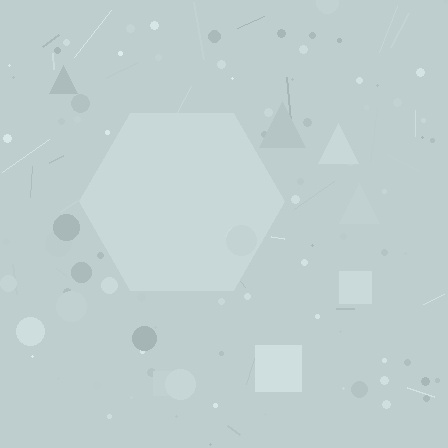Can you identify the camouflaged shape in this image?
The camouflaged shape is a hexagon.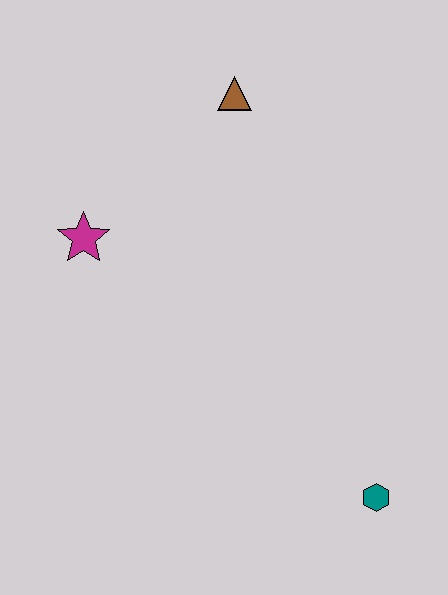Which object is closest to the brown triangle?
The magenta star is closest to the brown triangle.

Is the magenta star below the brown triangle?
Yes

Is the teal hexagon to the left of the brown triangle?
No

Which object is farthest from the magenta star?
The teal hexagon is farthest from the magenta star.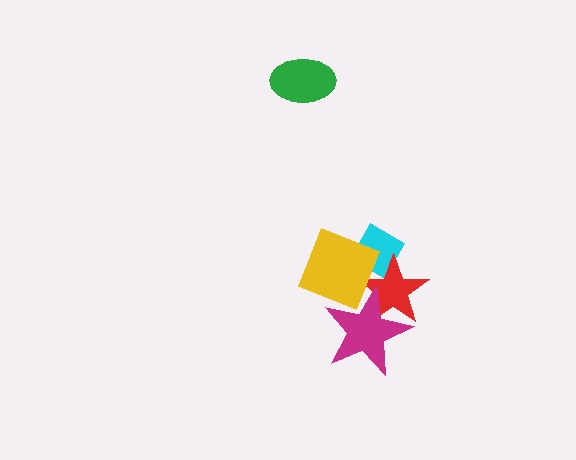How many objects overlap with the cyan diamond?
2 objects overlap with the cyan diamond.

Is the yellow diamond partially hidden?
No, no other shape covers it.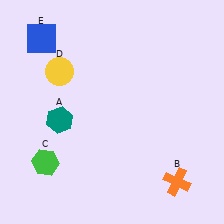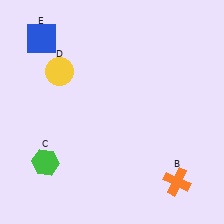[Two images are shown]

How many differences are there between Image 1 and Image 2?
There is 1 difference between the two images.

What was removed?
The teal hexagon (A) was removed in Image 2.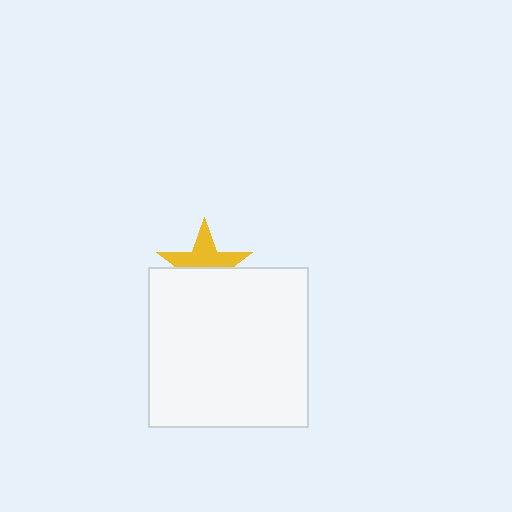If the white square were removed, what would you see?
You would see the complete yellow star.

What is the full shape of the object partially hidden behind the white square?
The partially hidden object is a yellow star.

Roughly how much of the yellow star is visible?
About half of it is visible (roughly 54%).